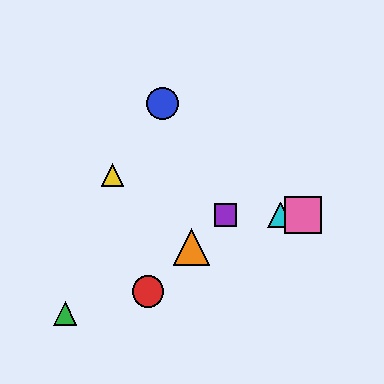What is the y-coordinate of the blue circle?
The blue circle is at y≈103.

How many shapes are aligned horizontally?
3 shapes (the purple square, the cyan triangle, the pink square) are aligned horizontally.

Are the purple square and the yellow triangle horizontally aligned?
No, the purple square is at y≈215 and the yellow triangle is at y≈175.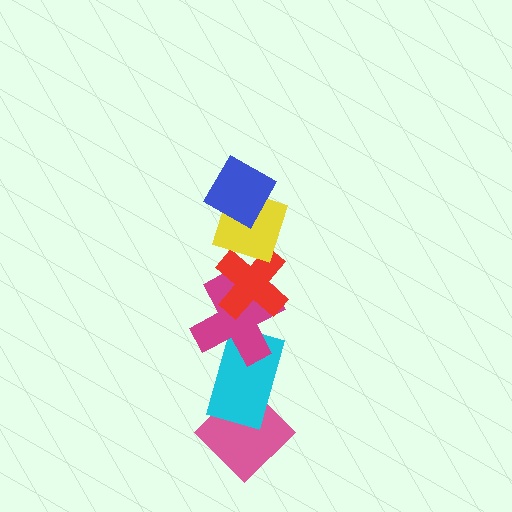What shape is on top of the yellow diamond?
The blue diamond is on top of the yellow diamond.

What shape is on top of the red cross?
The yellow diamond is on top of the red cross.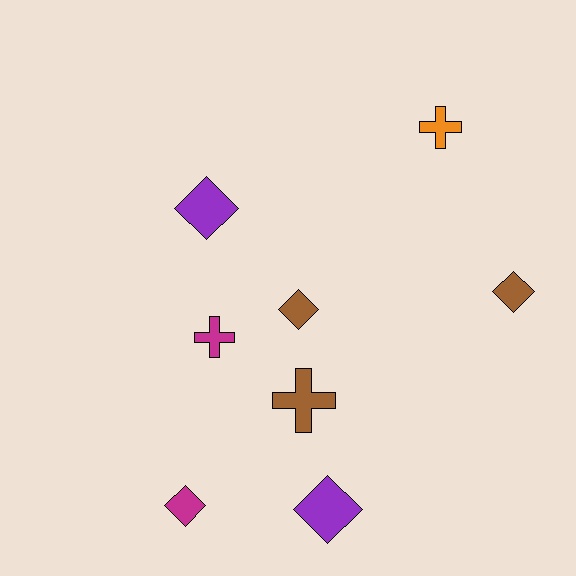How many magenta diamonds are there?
There is 1 magenta diamond.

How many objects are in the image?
There are 8 objects.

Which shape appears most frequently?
Diamond, with 5 objects.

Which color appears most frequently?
Brown, with 3 objects.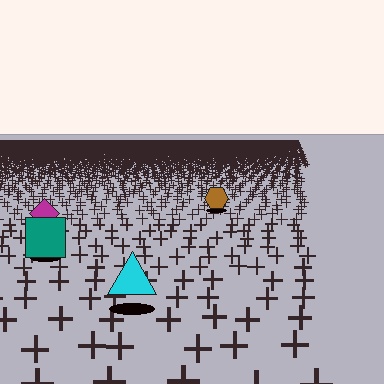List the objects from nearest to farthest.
From nearest to farthest: the cyan triangle, the teal square, the magenta diamond, the brown hexagon.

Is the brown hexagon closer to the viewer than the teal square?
No. The teal square is closer — you can tell from the texture gradient: the ground texture is coarser near it.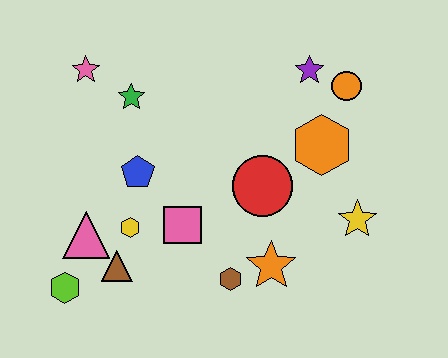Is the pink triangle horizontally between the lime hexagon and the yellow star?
Yes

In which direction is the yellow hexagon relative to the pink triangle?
The yellow hexagon is to the right of the pink triangle.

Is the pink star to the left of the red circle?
Yes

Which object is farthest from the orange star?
The pink star is farthest from the orange star.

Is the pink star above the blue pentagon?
Yes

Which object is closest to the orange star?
The brown hexagon is closest to the orange star.